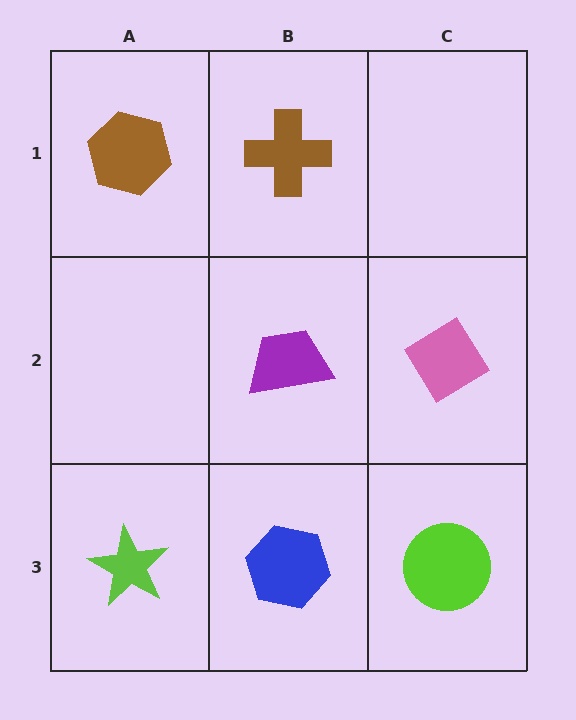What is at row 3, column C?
A lime circle.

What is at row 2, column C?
A pink diamond.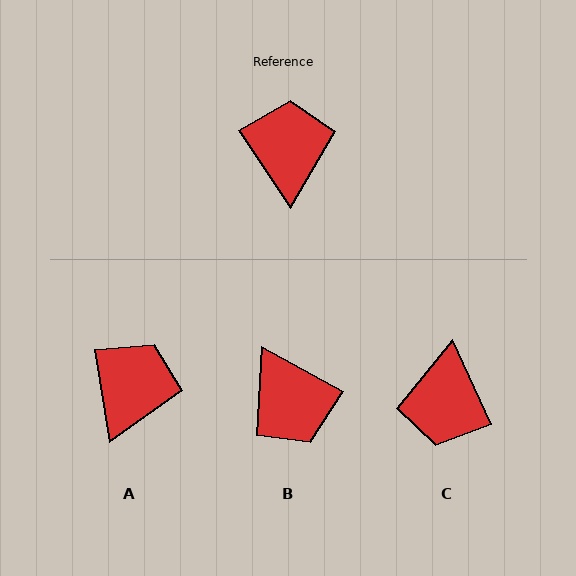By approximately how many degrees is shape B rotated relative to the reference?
Approximately 153 degrees clockwise.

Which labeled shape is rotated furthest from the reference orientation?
C, about 171 degrees away.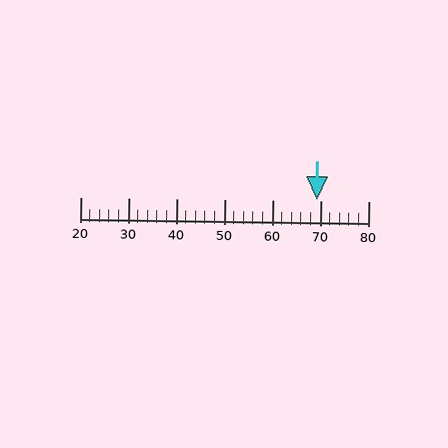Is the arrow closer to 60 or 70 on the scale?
The arrow is closer to 70.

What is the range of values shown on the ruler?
The ruler shows values from 20 to 80.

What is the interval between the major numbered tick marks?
The major tick marks are spaced 10 units apart.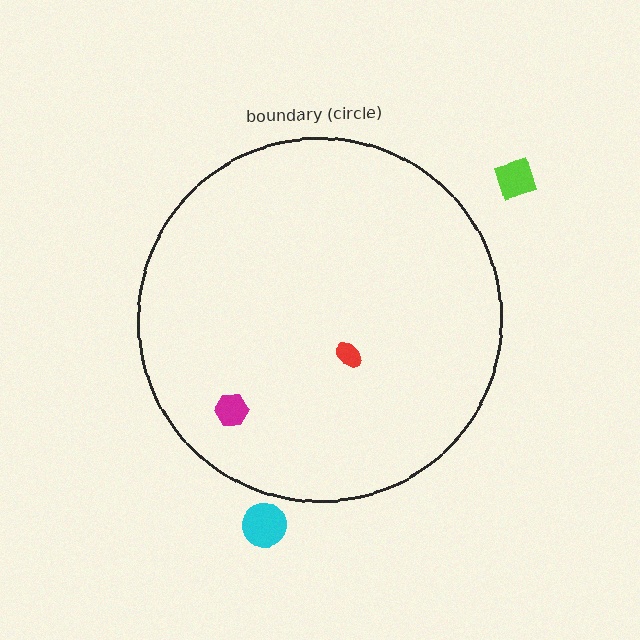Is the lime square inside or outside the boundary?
Outside.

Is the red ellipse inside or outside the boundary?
Inside.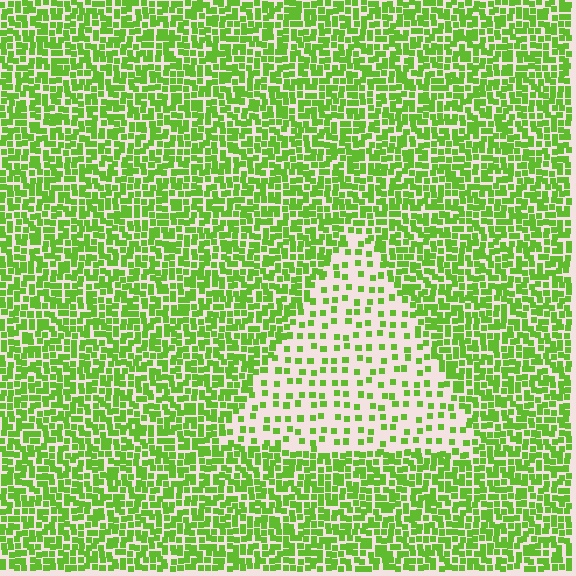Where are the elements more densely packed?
The elements are more densely packed outside the triangle boundary.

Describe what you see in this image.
The image contains small lime elements arranged at two different densities. A triangle-shaped region is visible where the elements are less densely packed than the surrounding area.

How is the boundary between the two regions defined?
The boundary is defined by a change in element density (approximately 2.8x ratio). All elements are the same color, size, and shape.